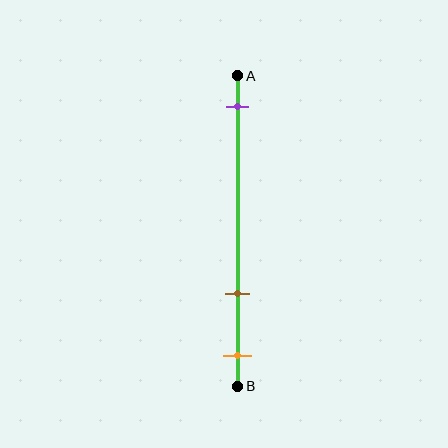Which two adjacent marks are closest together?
The brown and orange marks are the closest adjacent pair.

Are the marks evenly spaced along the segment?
No, the marks are not evenly spaced.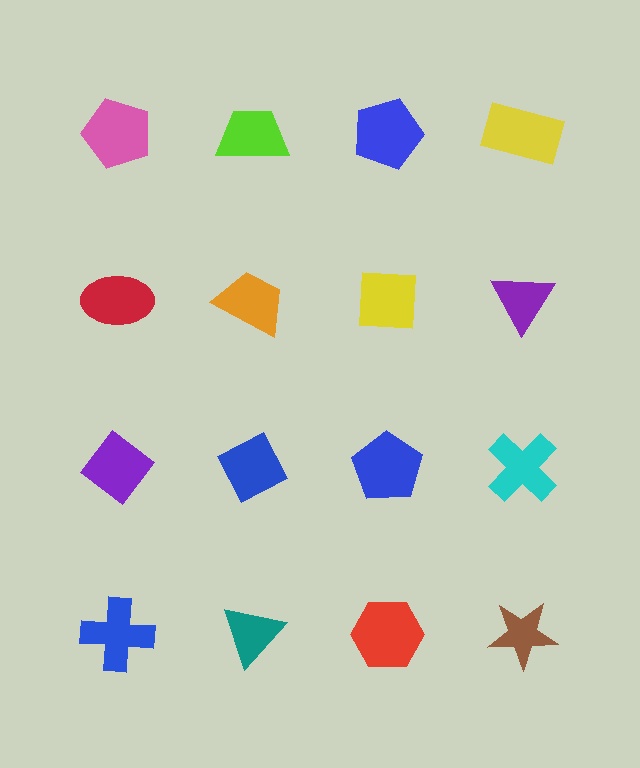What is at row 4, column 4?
A brown star.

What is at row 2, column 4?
A purple triangle.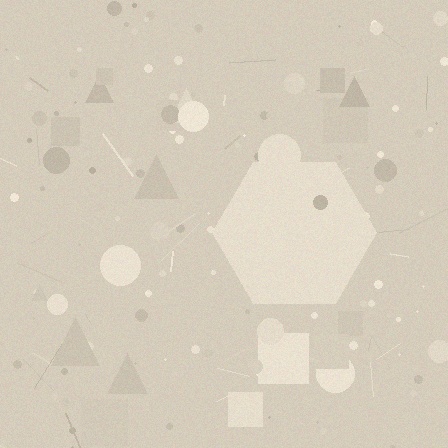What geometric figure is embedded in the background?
A hexagon is embedded in the background.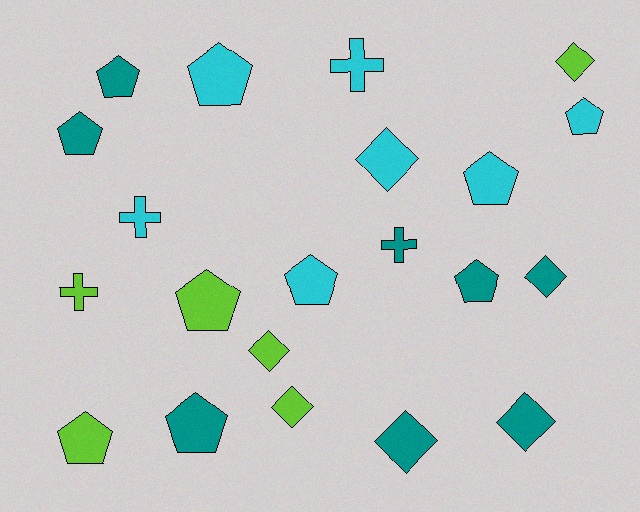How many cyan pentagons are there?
There are 4 cyan pentagons.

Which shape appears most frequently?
Pentagon, with 10 objects.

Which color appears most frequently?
Teal, with 8 objects.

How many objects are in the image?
There are 21 objects.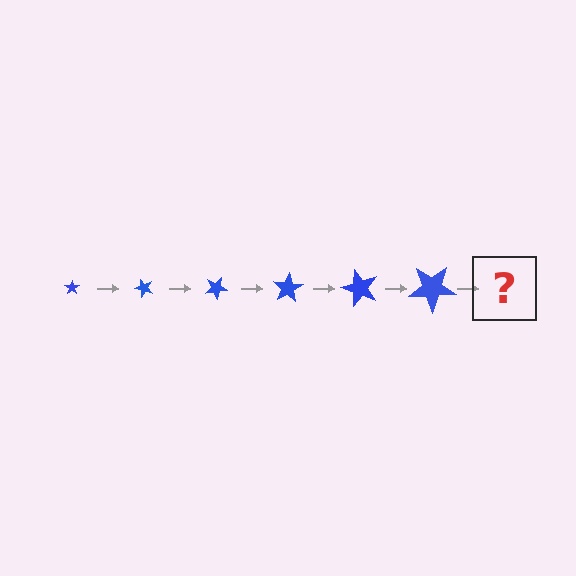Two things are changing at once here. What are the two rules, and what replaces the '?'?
The two rules are that the star grows larger each step and it rotates 50 degrees each step. The '?' should be a star, larger than the previous one and rotated 300 degrees from the start.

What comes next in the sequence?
The next element should be a star, larger than the previous one and rotated 300 degrees from the start.